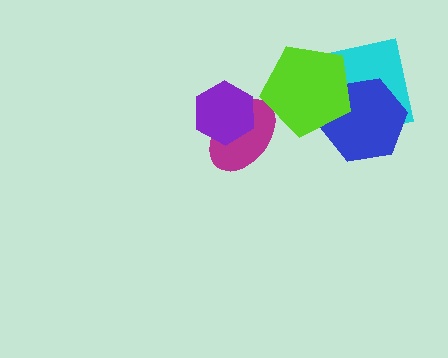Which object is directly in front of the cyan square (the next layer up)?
The blue hexagon is directly in front of the cyan square.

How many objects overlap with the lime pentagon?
3 objects overlap with the lime pentagon.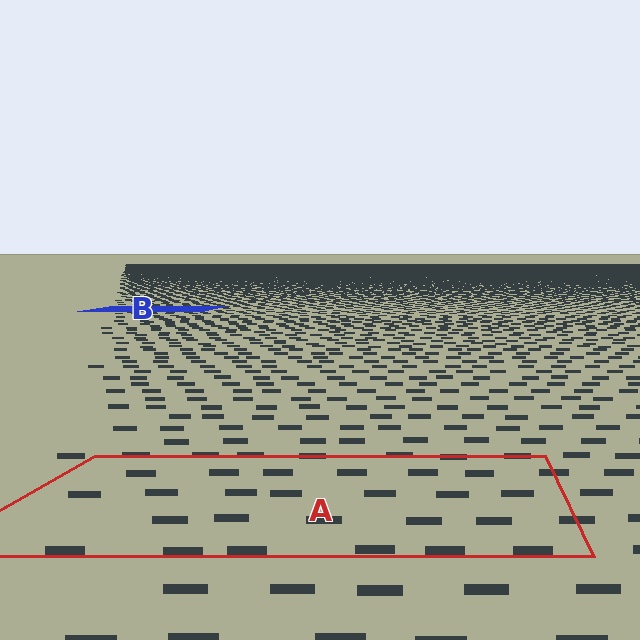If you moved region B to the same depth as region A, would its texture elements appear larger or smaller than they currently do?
They would appear larger. At a closer depth, the same texture elements are projected at a bigger on-screen size.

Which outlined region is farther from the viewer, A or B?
Region B is farther from the viewer — the texture elements inside it appear smaller and more densely packed.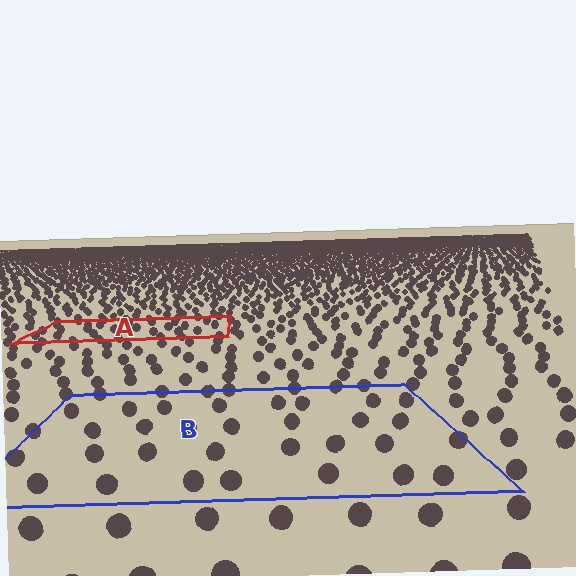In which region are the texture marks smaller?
The texture marks are smaller in region A, because it is farther away.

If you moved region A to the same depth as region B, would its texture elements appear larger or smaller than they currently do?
They would appear larger. At a closer depth, the same texture elements are projected at a bigger on-screen size.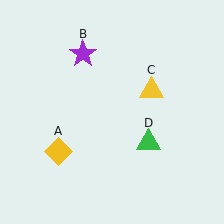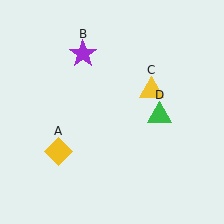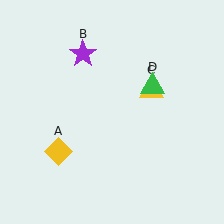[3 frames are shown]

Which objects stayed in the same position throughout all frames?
Yellow diamond (object A) and purple star (object B) and yellow triangle (object C) remained stationary.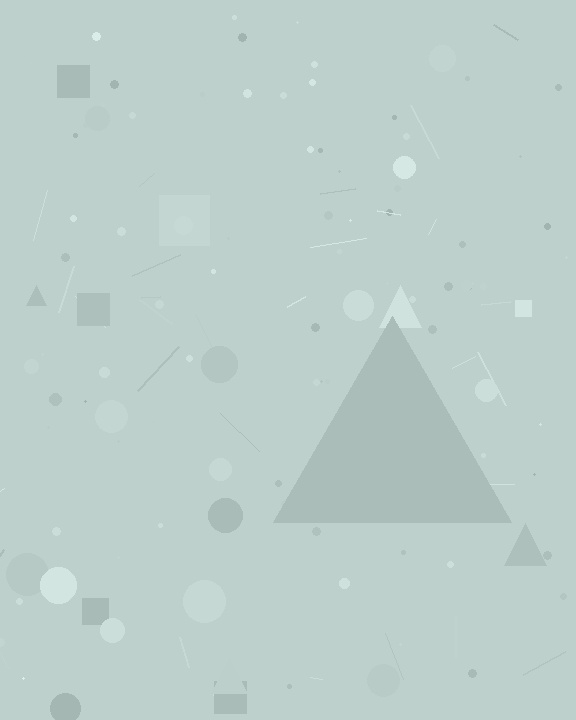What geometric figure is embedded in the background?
A triangle is embedded in the background.